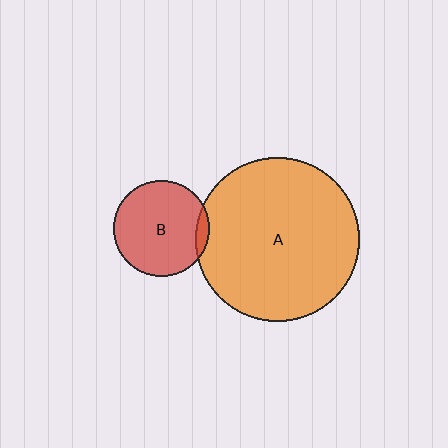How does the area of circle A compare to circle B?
Approximately 2.9 times.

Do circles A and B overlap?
Yes.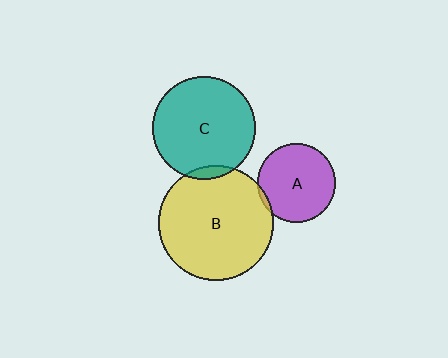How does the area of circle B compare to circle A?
Approximately 2.2 times.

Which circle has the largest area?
Circle B (yellow).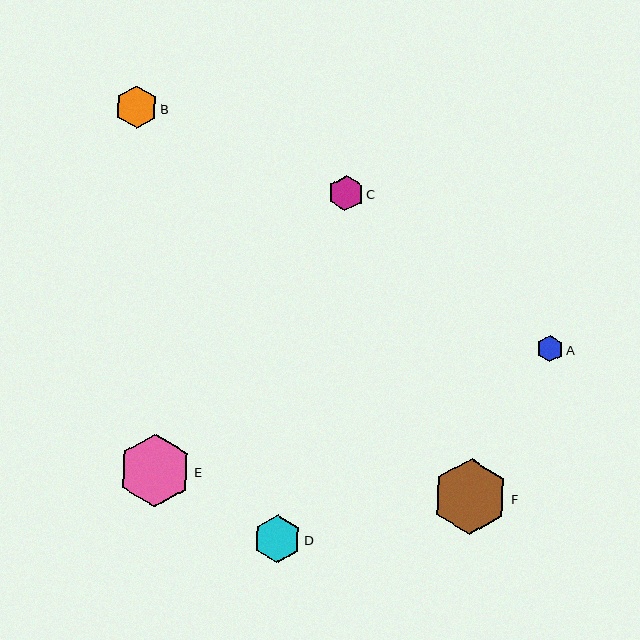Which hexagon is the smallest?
Hexagon A is the smallest with a size of approximately 27 pixels.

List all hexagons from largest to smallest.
From largest to smallest: F, E, D, B, C, A.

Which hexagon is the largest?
Hexagon F is the largest with a size of approximately 76 pixels.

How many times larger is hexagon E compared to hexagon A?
Hexagon E is approximately 2.7 times the size of hexagon A.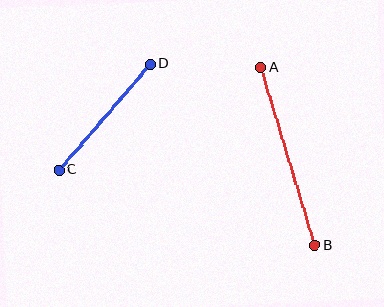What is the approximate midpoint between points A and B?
The midpoint is at approximately (288, 156) pixels.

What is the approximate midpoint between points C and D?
The midpoint is at approximately (104, 117) pixels.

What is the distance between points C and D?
The distance is approximately 140 pixels.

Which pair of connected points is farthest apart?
Points A and B are farthest apart.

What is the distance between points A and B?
The distance is approximately 186 pixels.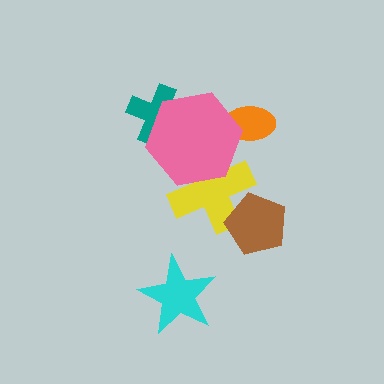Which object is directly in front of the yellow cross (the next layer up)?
The brown pentagon is directly in front of the yellow cross.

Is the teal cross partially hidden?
Yes, it is partially covered by another shape.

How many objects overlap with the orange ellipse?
1 object overlaps with the orange ellipse.